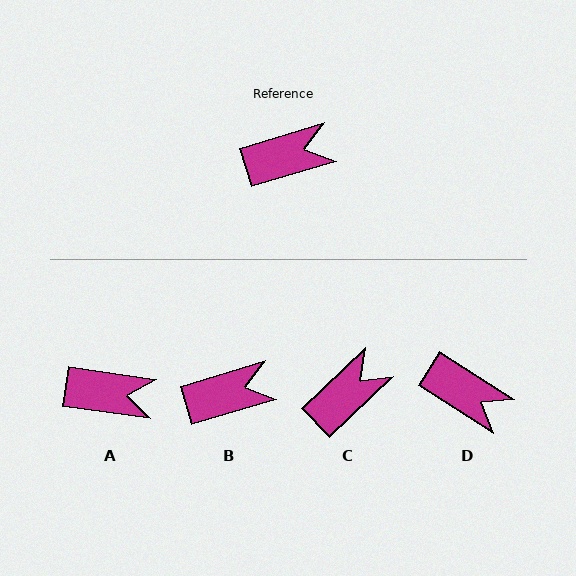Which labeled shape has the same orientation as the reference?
B.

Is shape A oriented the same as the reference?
No, it is off by about 25 degrees.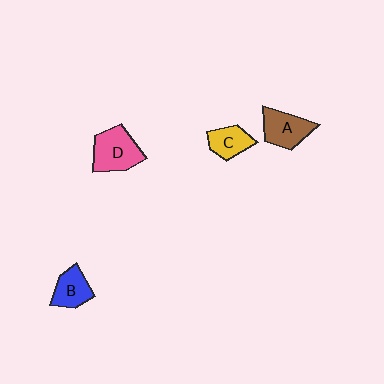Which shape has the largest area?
Shape D (pink).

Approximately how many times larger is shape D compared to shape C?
Approximately 1.6 times.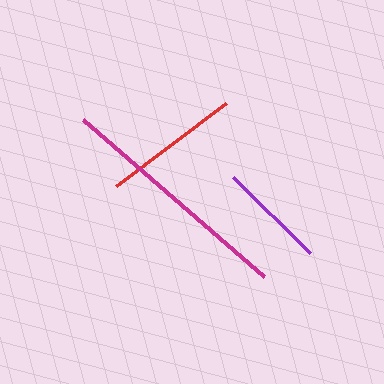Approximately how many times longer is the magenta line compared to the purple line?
The magenta line is approximately 2.2 times the length of the purple line.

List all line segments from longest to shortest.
From longest to shortest: magenta, red, purple.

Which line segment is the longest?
The magenta line is the longest at approximately 239 pixels.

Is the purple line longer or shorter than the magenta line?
The magenta line is longer than the purple line.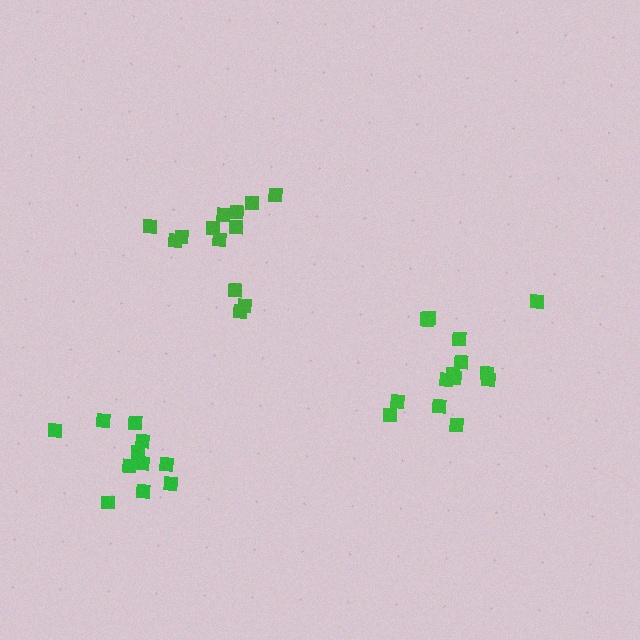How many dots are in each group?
Group 1: 13 dots, Group 2: 14 dots, Group 3: 11 dots (38 total).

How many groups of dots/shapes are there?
There are 3 groups.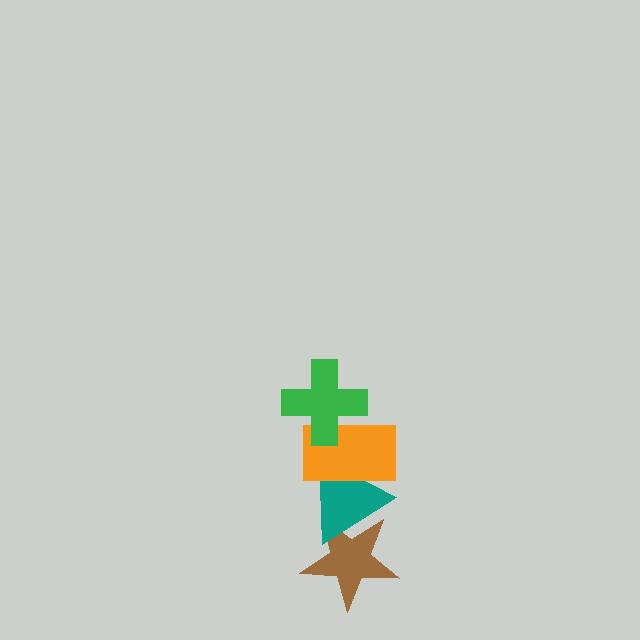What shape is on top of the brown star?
The teal triangle is on top of the brown star.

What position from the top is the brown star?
The brown star is 4th from the top.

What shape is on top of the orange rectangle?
The green cross is on top of the orange rectangle.